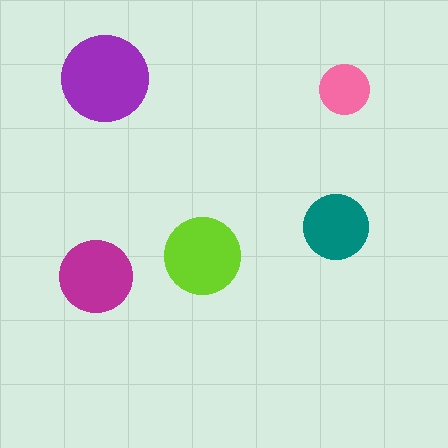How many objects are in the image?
There are 5 objects in the image.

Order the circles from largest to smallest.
the purple one, the lime one, the magenta one, the teal one, the pink one.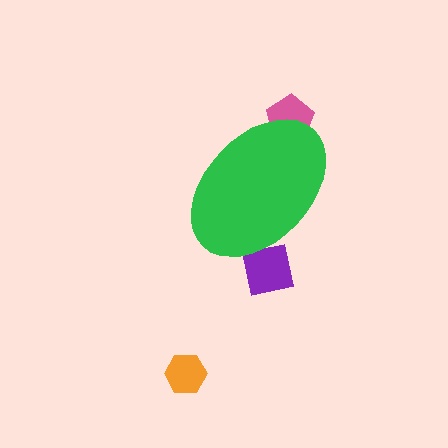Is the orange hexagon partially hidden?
No, the orange hexagon is fully visible.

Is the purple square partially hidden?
Yes, the purple square is partially hidden behind the green ellipse.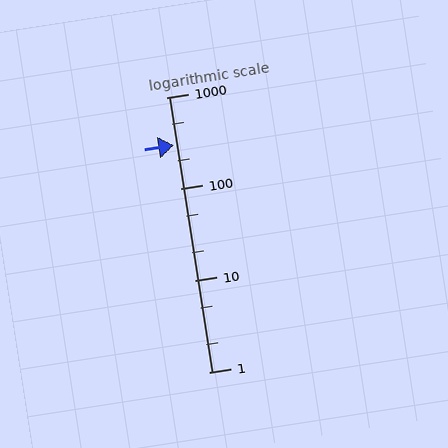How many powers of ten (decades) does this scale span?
The scale spans 3 decades, from 1 to 1000.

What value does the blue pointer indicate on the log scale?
The pointer indicates approximately 300.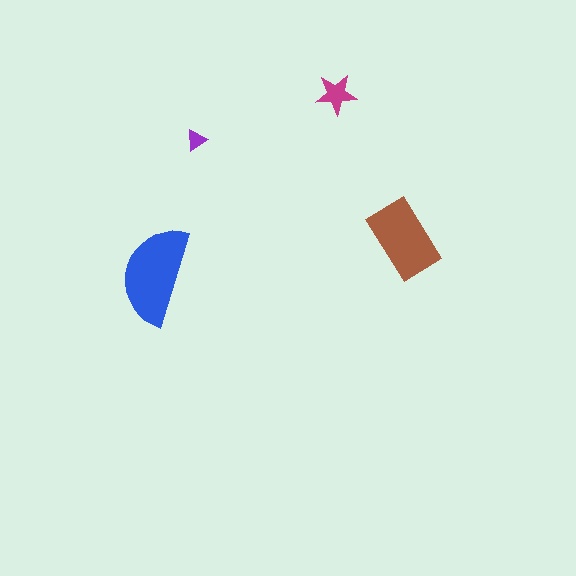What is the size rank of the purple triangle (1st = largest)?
4th.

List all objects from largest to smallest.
The blue semicircle, the brown rectangle, the magenta star, the purple triangle.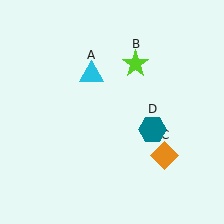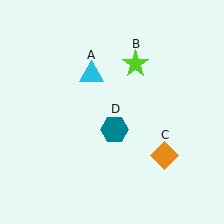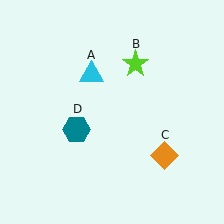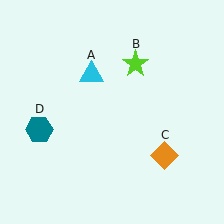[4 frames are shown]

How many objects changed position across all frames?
1 object changed position: teal hexagon (object D).